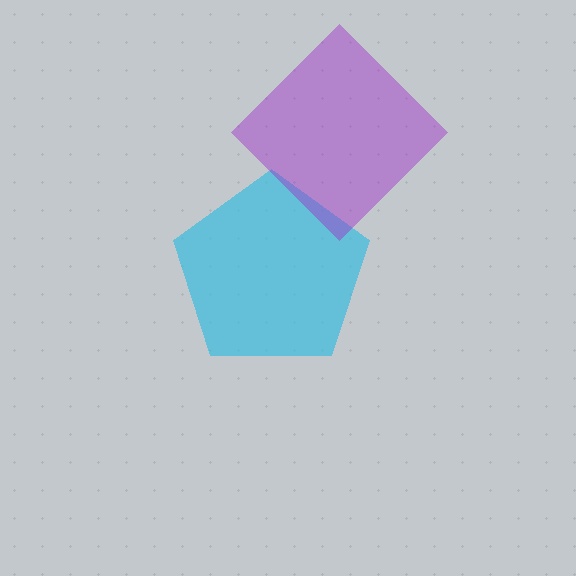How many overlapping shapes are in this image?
There are 2 overlapping shapes in the image.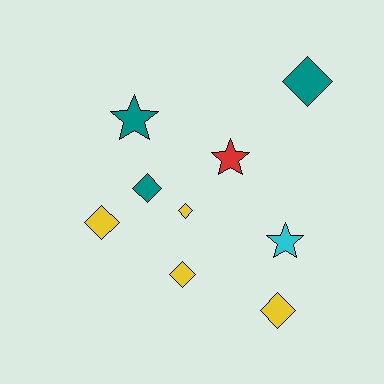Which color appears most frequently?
Yellow, with 4 objects.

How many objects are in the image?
There are 9 objects.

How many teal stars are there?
There is 1 teal star.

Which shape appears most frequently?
Diamond, with 6 objects.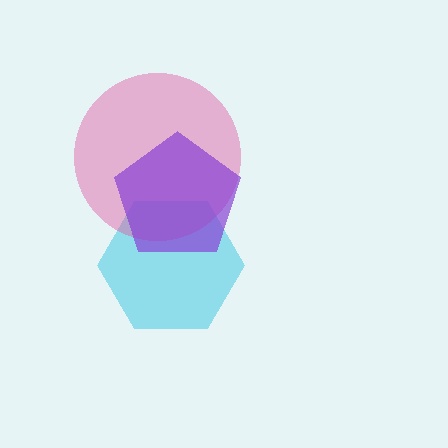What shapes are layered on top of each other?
The layered shapes are: a cyan hexagon, a pink circle, a purple pentagon.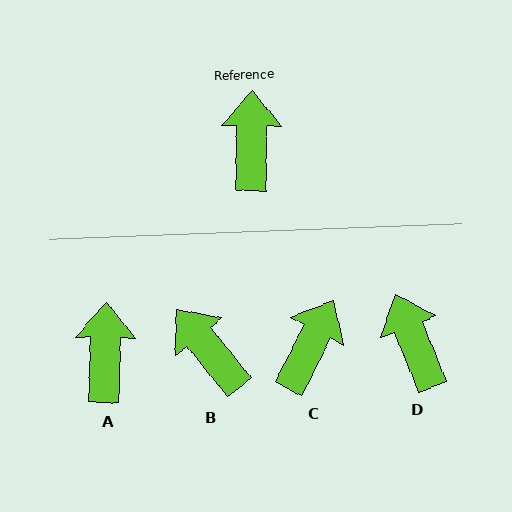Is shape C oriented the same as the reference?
No, it is off by about 26 degrees.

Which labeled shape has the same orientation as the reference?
A.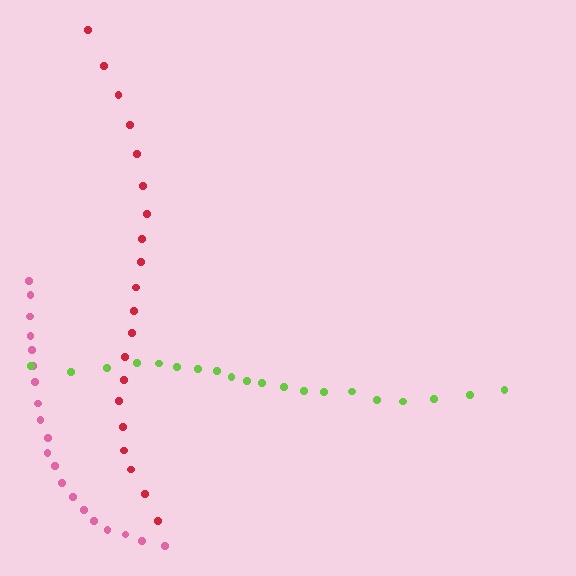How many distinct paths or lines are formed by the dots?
There are 3 distinct paths.